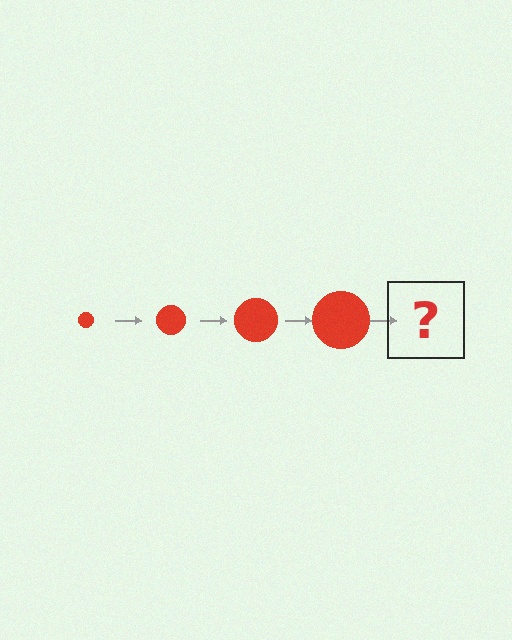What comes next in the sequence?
The next element should be a red circle, larger than the previous one.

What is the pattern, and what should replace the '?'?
The pattern is that the circle gets progressively larger each step. The '?' should be a red circle, larger than the previous one.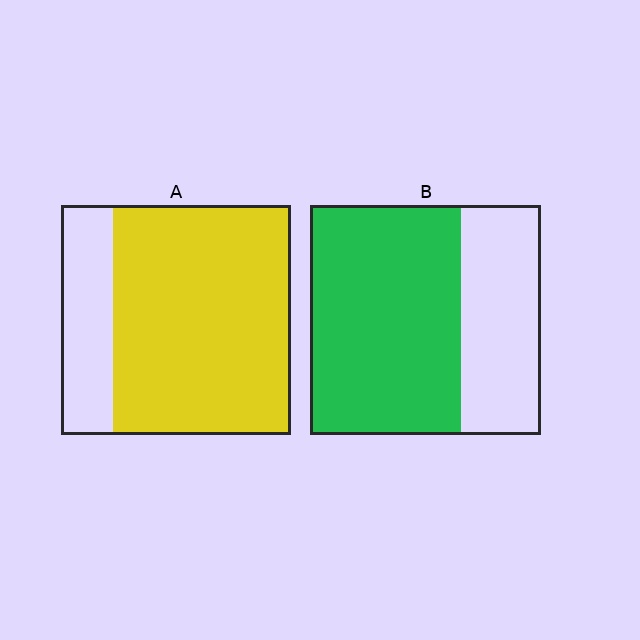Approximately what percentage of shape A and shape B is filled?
A is approximately 75% and B is approximately 65%.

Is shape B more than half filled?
Yes.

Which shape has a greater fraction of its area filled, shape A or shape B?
Shape A.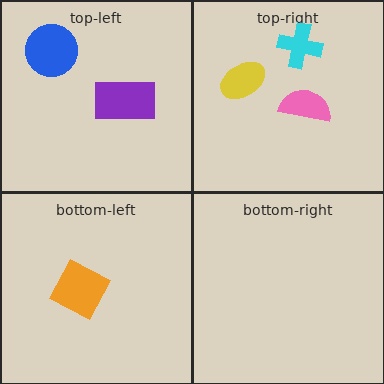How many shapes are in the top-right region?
3.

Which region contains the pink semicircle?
The top-right region.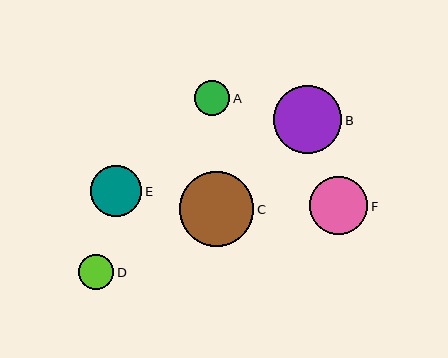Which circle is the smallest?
Circle A is the smallest with a size of approximately 35 pixels.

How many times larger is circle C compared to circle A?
Circle C is approximately 2.1 times the size of circle A.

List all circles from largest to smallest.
From largest to smallest: C, B, F, E, D, A.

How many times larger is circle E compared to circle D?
Circle E is approximately 1.5 times the size of circle D.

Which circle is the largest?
Circle C is the largest with a size of approximately 75 pixels.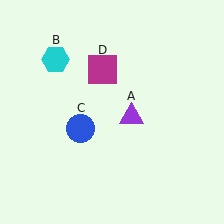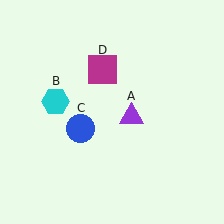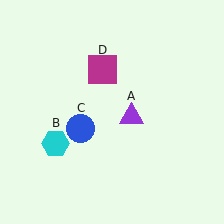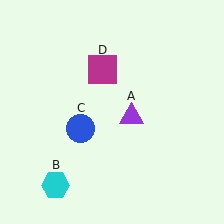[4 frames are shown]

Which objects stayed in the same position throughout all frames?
Purple triangle (object A) and blue circle (object C) and magenta square (object D) remained stationary.